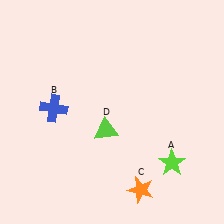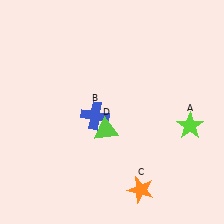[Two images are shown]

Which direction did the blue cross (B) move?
The blue cross (B) moved right.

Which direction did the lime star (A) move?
The lime star (A) moved up.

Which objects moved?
The objects that moved are: the lime star (A), the blue cross (B).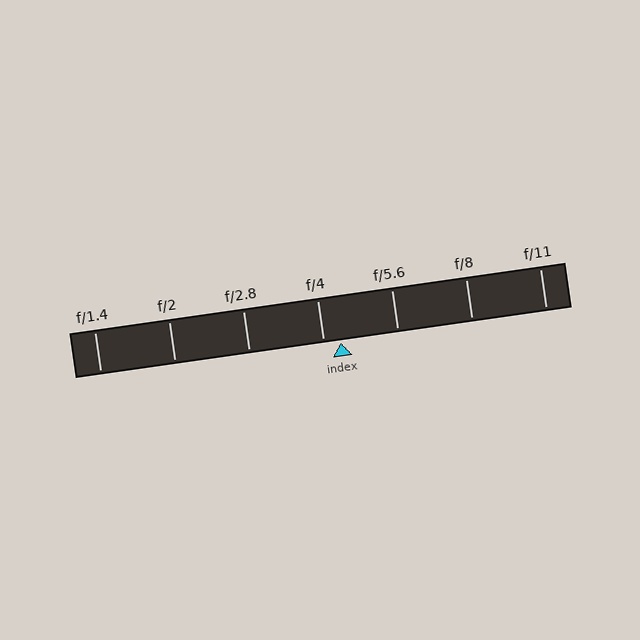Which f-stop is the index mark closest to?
The index mark is closest to f/4.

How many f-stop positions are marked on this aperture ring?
There are 7 f-stop positions marked.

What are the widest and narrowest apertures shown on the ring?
The widest aperture shown is f/1.4 and the narrowest is f/11.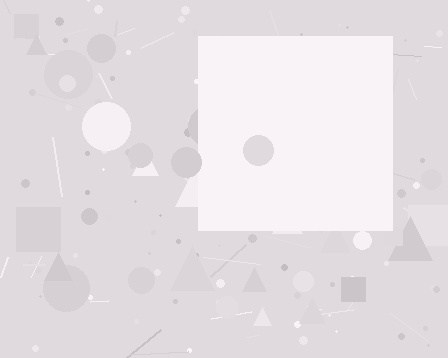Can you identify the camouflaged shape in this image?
The camouflaged shape is a square.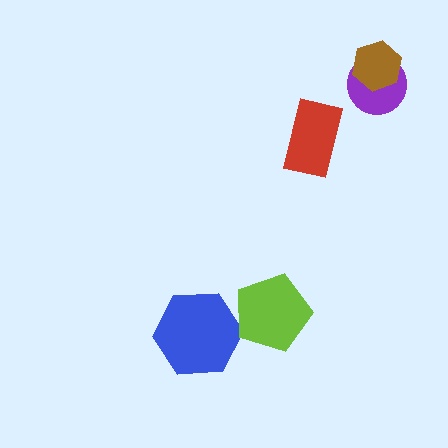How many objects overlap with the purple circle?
1 object overlaps with the purple circle.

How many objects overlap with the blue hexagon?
1 object overlaps with the blue hexagon.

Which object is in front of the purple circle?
The brown hexagon is in front of the purple circle.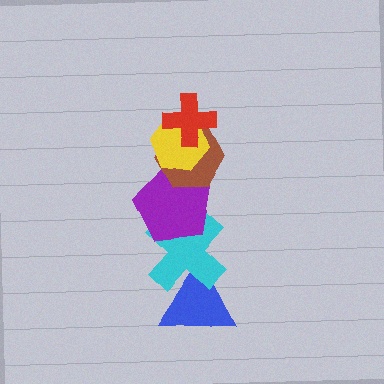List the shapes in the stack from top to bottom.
From top to bottom: the red cross, the yellow hexagon, the brown hexagon, the purple pentagon, the cyan cross, the blue triangle.